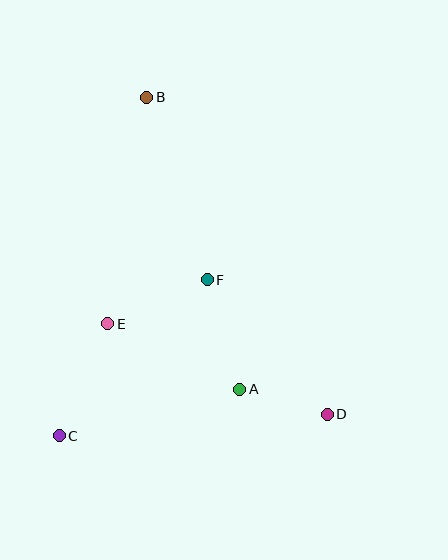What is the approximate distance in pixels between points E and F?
The distance between E and F is approximately 109 pixels.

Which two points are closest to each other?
Points A and D are closest to each other.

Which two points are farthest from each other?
Points B and D are farthest from each other.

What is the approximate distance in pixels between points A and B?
The distance between A and B is approximately 307 pixels.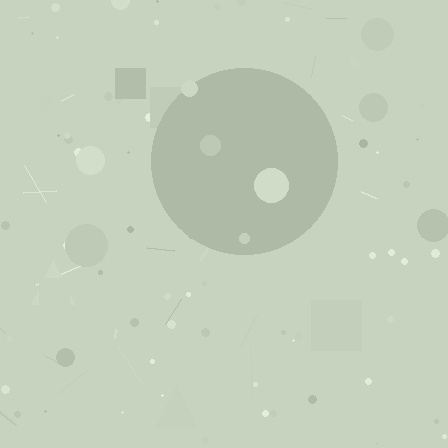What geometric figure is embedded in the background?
A circle is embedded in the background.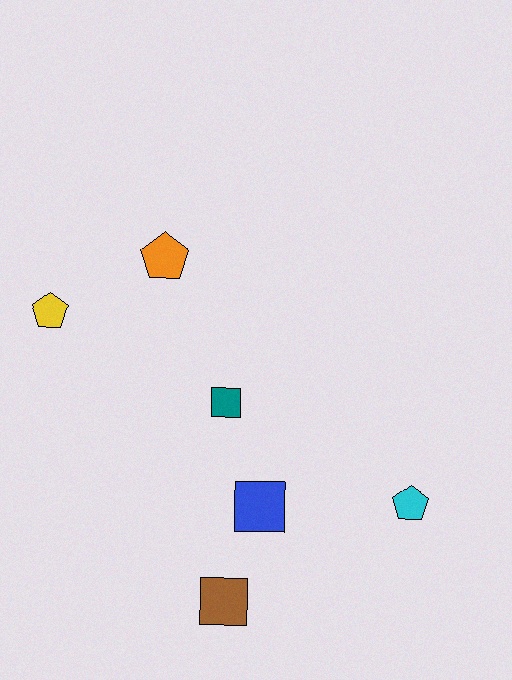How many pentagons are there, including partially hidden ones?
There are 3 pentagons.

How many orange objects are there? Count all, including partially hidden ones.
There is 1 orange object.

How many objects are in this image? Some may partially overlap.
There are 6 objects.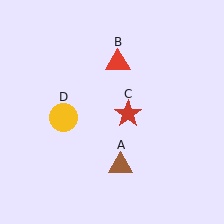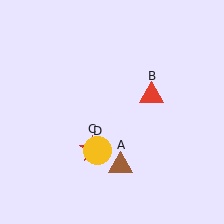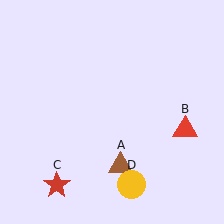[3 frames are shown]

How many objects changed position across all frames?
3 objects changed position: red triangle (object B), red star (object C), yellow circle (object D).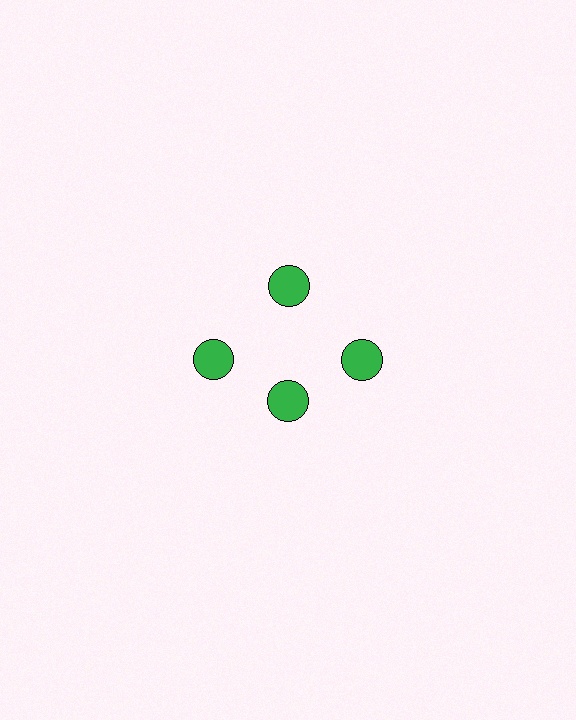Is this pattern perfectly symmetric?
No. The 4 green circles are arranged in a ring, but one element near the 6 o'clock position is pulled inward toward the center, breaking the 4-fold rotational symmetry.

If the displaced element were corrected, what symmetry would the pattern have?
It would have 4-fold rotational symmetry — the pattern would map onto itself every 90 degrees.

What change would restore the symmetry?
The symmetry would be restored by moving it outward, back onto the ring so that all 4 circles sit at equal angles and equal distance from the center.